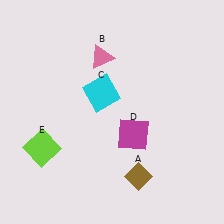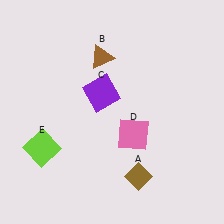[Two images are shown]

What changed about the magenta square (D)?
In Image 1, D is magenta. In Image 2, it changed to pink.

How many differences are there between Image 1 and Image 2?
There are 3 differences between the two images.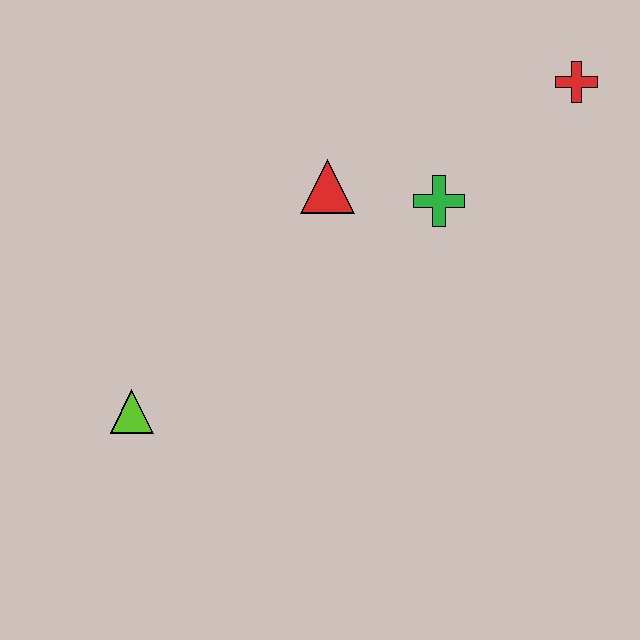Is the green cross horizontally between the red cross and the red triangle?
Yes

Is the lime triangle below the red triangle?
Yes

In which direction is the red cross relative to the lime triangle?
The red cross is to the right of the lime triangle.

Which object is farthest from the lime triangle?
The red cross is farthest from the lime triangle.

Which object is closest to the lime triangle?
The red triangle is closest to the lime triangle.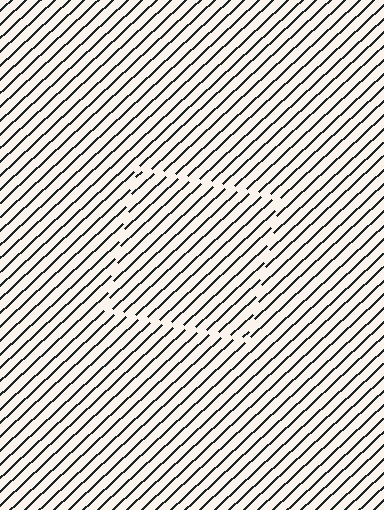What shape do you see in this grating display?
An illusory square. The interior of the shape contains the same grating, shifted by half a period — the contour is defined by the phase discontinuity where line-ends from the inner and outer gratings abut.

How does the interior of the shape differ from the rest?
The interior of the shape contains the same grating, shifted by half a period — the contour is defined by the phase discontinuity where line-ends from the inner and outer gratings abut.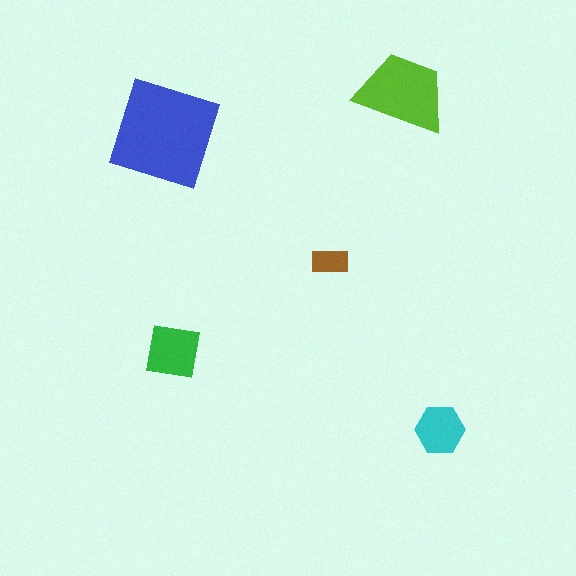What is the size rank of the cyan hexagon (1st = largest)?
4th.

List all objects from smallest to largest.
The brown rectangle, the cyan hexagon, the green square, the lime trapezoid, the blue square.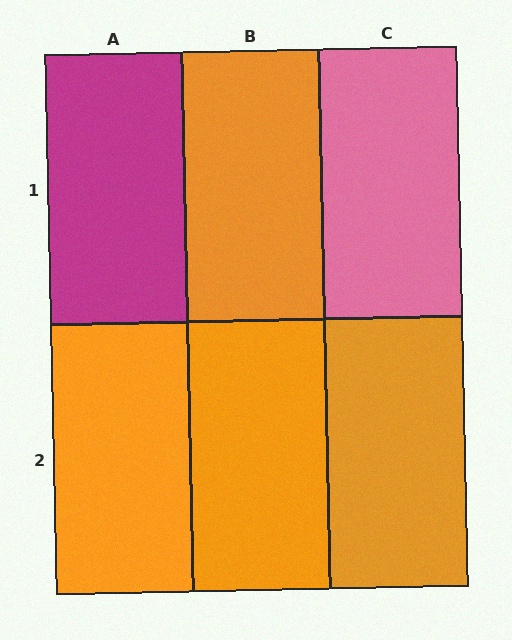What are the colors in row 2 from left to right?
Orange, orange, orange.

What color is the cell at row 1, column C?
Pink.